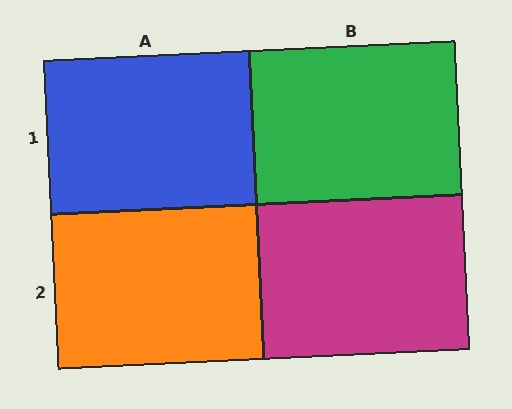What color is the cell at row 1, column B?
Green.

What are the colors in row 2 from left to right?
Orange, magenta.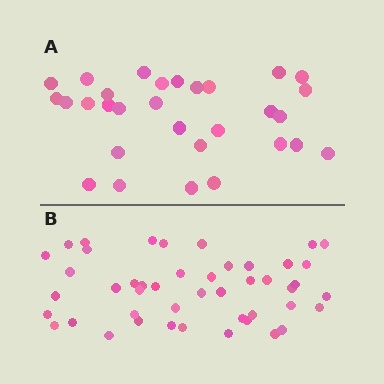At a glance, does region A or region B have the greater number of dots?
Region B (the bottom region) has more dots.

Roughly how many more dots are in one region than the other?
Region B has approximately 15 more dots than region A.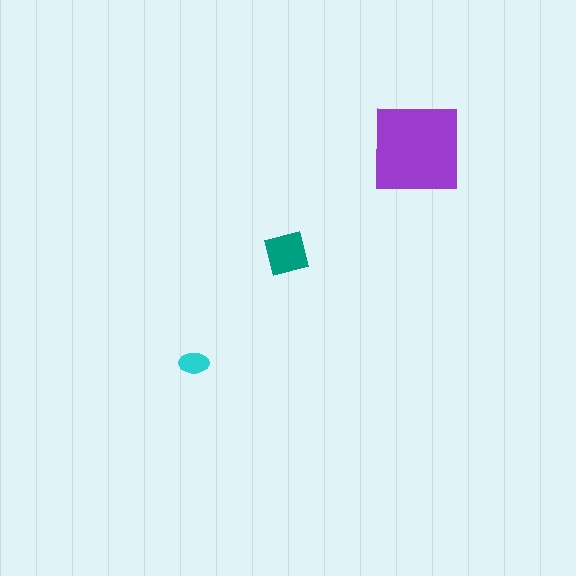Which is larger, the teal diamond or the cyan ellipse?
The teal diamond.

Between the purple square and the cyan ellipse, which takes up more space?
The purple square.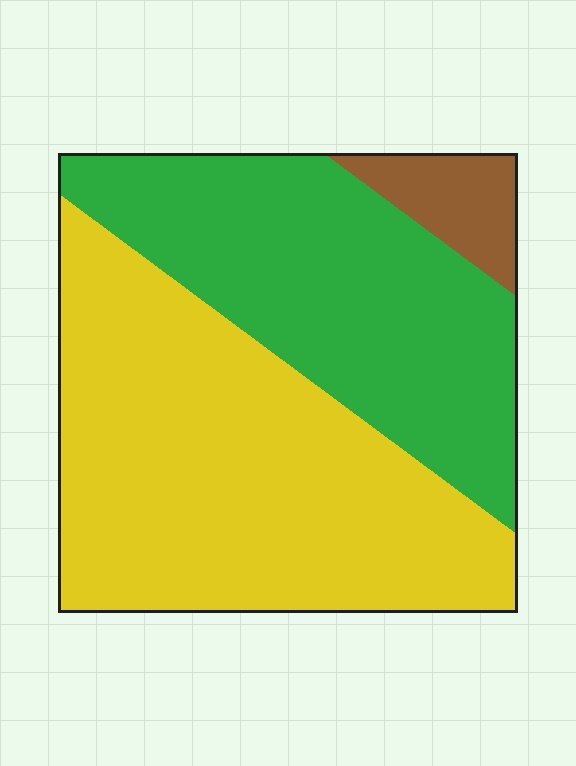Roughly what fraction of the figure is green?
Green takes up between a quarter and a half of the figure.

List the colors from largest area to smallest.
From largest to smallest: yellow, green, brown.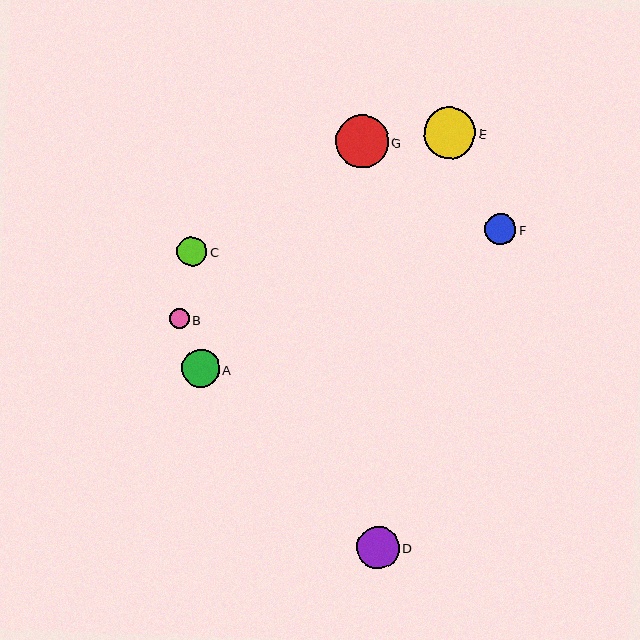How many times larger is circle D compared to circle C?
Circle D is approximately 1.4 times the size of circle C.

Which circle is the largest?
Circle G is the largest with a size of approximately 53 pixels.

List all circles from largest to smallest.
From largest to smallest: G, E, D, A, F, C, B.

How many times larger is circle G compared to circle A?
Circle G is approximately 1.4 times the size of circle A.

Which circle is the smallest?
Circle B is the smallest with a size of approximately 20 pixels.